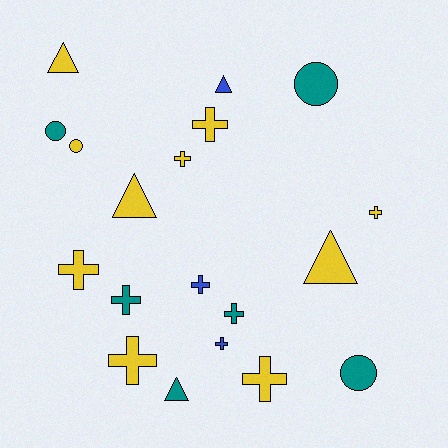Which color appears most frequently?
Yellow, with 10 objects.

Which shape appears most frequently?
Cross, with 10 objects.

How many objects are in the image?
There are 19 objects.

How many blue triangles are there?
There is 1 blue triangle.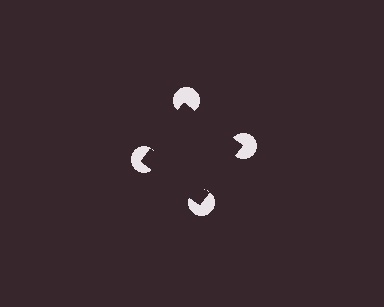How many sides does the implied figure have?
4 sides.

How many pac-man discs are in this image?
There are 4 — one at each vertex of the illusory square.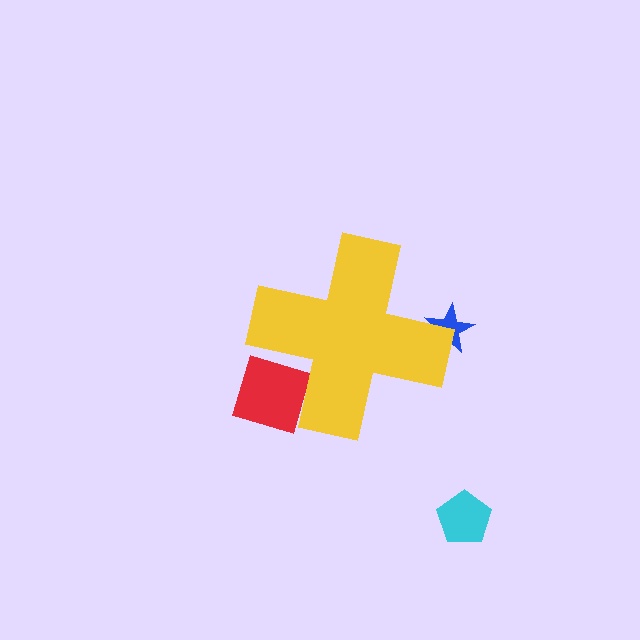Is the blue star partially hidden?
Yes, the blue star is partially hidden behind the yellow cross.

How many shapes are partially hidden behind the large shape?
2 shapes are partially hidden.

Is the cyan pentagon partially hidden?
No, the cyan pentagon is fully visible.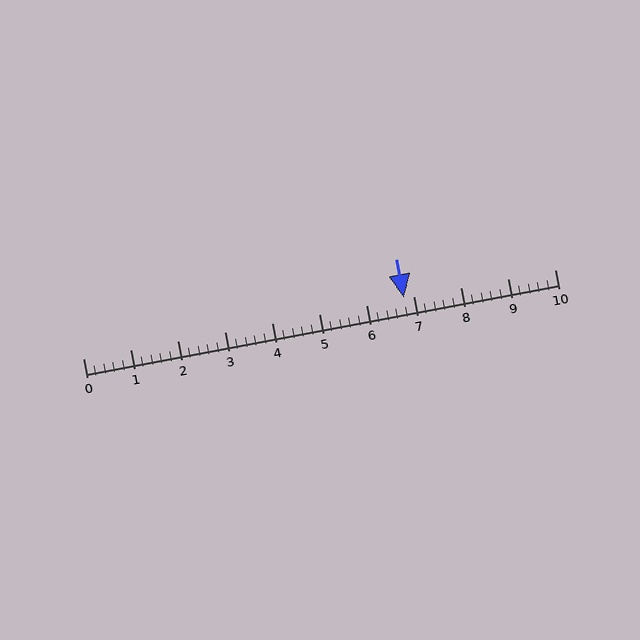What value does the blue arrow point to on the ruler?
The blue arrow points to approximately 6.8.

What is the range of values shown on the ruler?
The ruler shows values from 0 to 10.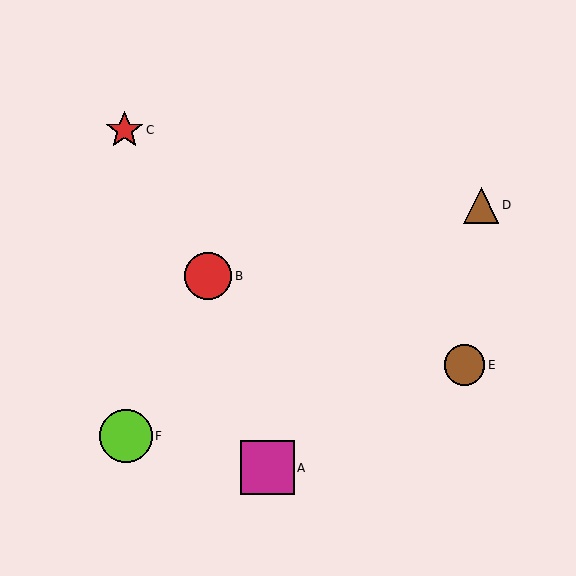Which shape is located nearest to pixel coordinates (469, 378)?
The brown circle (labeled E) at (464, 365) is nearest to that location.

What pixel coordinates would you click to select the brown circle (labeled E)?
Click at (464, 365) to select the brown circle E.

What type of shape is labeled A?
Shape A is a magenta square.